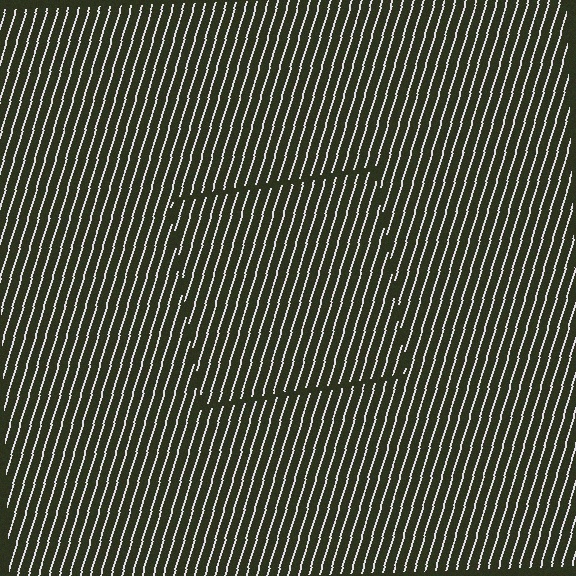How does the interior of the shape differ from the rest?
The interior of the shape contains the same grating, shifted by half a period — the contour is defined by the phase discontinuity where line-ends from the inner and outer gratings abut.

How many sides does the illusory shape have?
4 sides — the line-ends trace a square.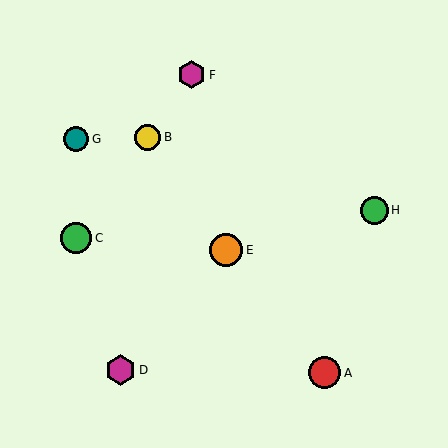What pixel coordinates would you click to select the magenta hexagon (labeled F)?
Click at (192, 75) to select the magenta hexagon F.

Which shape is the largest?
The orange circle (labeled E) is the largest.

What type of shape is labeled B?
Shape B is a yellow circle.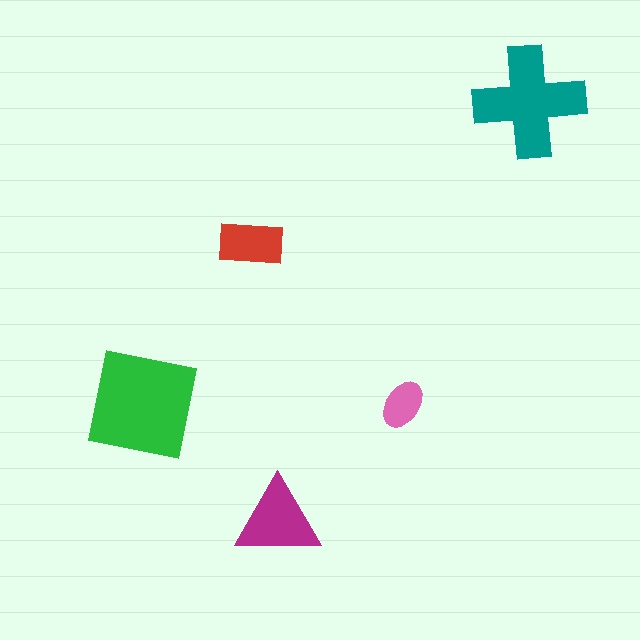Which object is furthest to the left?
The green square is leftmost.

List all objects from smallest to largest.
The pink ellipse, the red rectangle, the magenta triangle, the teal cross, the green square.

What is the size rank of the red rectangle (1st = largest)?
4th.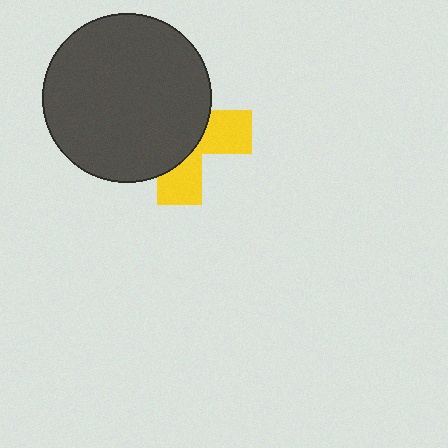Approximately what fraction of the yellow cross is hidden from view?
Roughly 64% of the yellow cross is hidden behind the dark gray circle.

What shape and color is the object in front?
The object in front is a dark gray circle.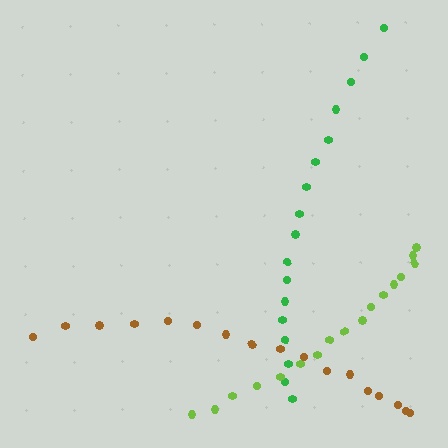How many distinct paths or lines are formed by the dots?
There are 3 distinct paths.